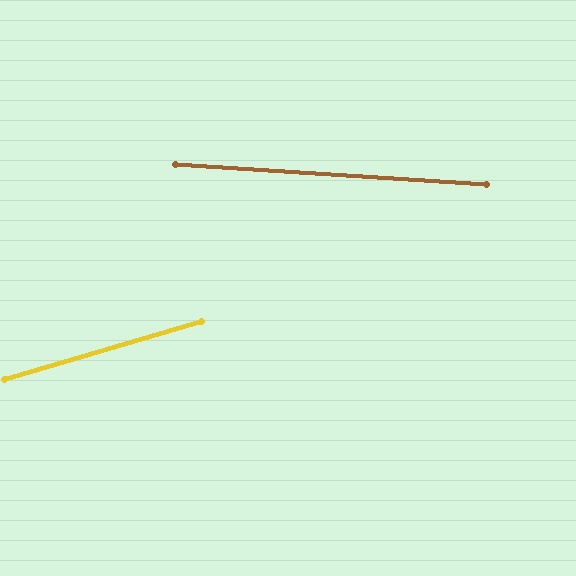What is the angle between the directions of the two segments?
Approximately 20 degrees.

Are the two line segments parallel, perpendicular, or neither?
Neither parallel nor perpendicular — they differ by about 20°.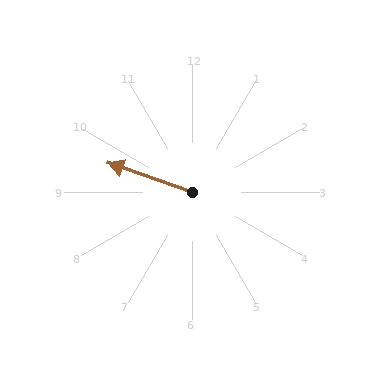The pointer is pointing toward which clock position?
Roughly 10 o'clock.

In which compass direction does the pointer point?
West.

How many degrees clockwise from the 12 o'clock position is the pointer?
Approximately 289 degrees.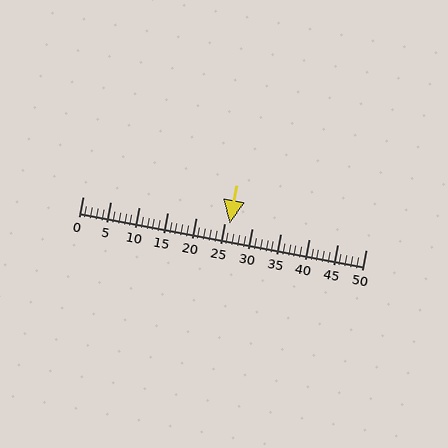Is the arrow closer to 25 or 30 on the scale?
The arrow is closer to 25.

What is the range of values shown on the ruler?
The ruler shows values from 0 to 50.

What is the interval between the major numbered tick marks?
The major tick marks are spaced 5 units apart.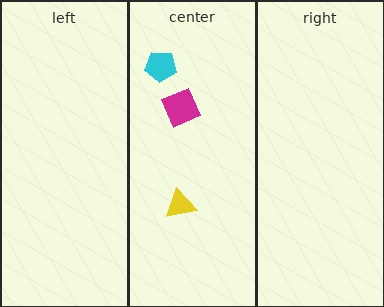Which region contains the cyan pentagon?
The center region.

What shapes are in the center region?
The yellow triangle, the magenta diamond, the cyan pentagon.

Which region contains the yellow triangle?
The center region.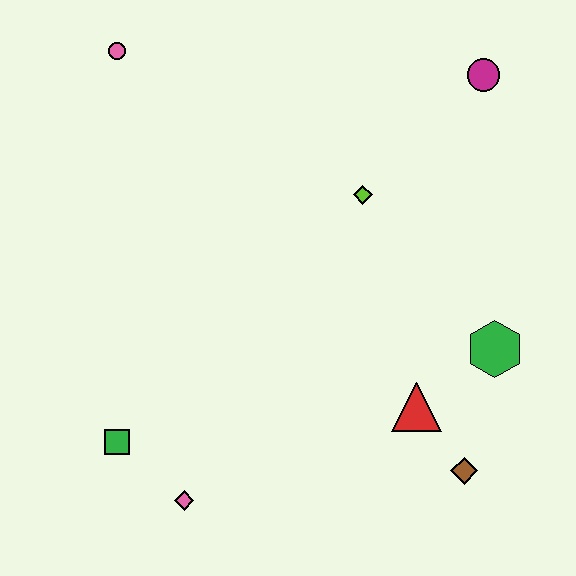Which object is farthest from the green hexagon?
The pink circle is farthest from the green hexagon.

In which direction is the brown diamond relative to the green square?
The brown diamond is to the right of the green square.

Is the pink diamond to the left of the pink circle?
No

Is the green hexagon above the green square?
Yes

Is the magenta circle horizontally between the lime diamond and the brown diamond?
No